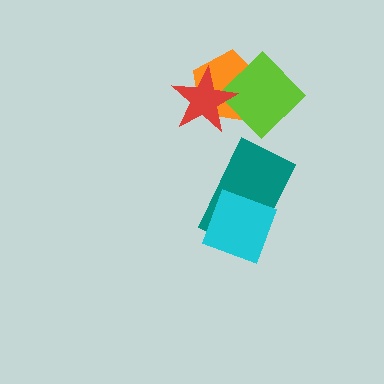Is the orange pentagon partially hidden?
Yes, it is partially covered by another shape.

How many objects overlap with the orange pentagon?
2 objects overlap with the orange pentagon.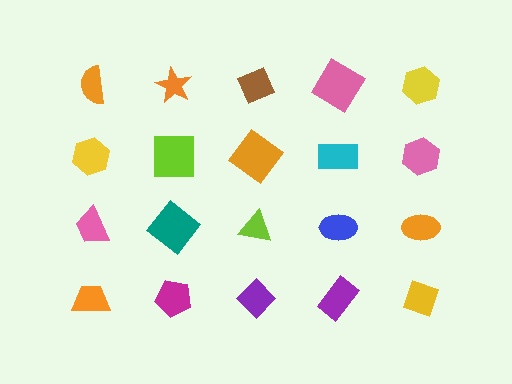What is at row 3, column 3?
A lime triangle.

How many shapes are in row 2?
5 shapes.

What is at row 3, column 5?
An orange ellipse.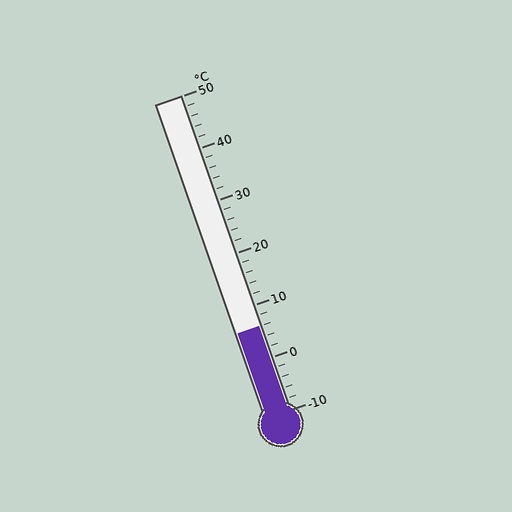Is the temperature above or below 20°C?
The temperature is below 20°C.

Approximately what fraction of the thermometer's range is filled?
The thermometer is filled to approximately 25% of its range.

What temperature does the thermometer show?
The thermometer shows approximately 6°C.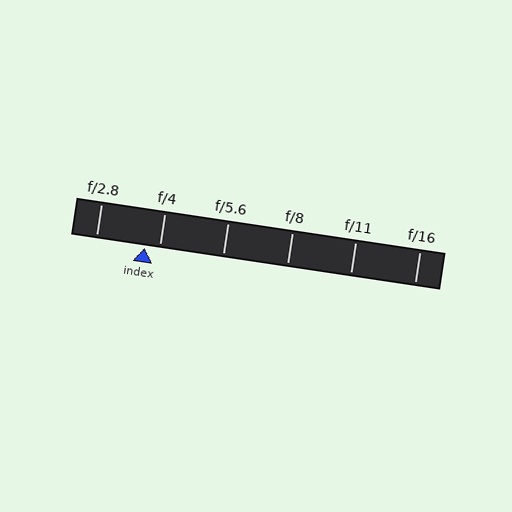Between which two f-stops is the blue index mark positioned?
The index mark is between f/2.8 and f/4.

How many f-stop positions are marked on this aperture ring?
There are 6 f-stop positions marked.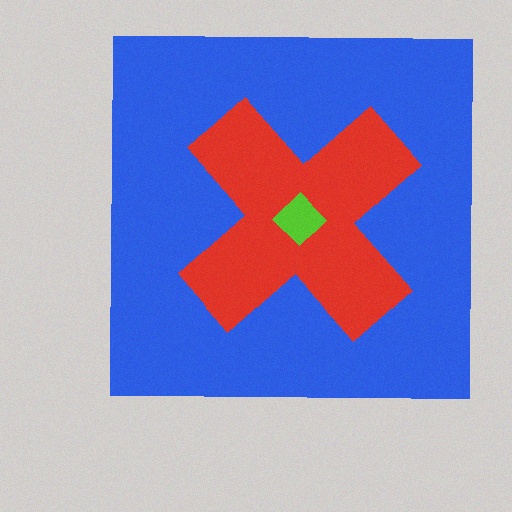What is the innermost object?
The lime diamond.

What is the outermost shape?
The blue square.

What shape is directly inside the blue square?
The red cross.